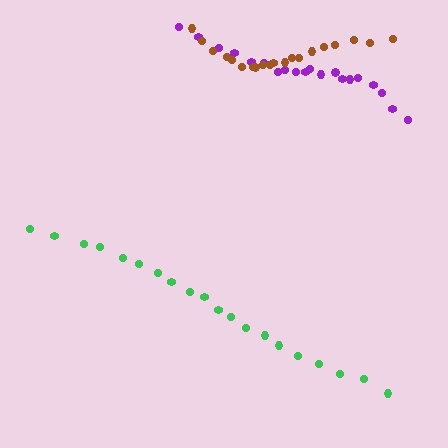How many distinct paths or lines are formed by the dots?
There are 3 distinct paths.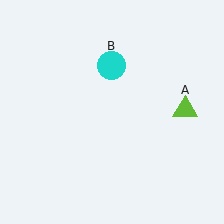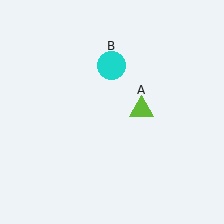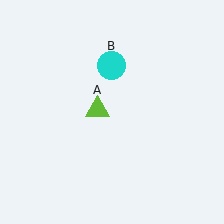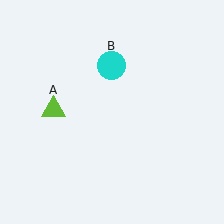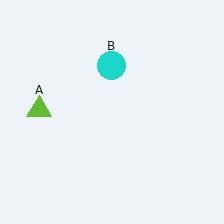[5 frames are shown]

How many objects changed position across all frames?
1 object changed position: lime triangle (object A).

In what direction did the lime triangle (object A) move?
The lime triangle (object A) moved left.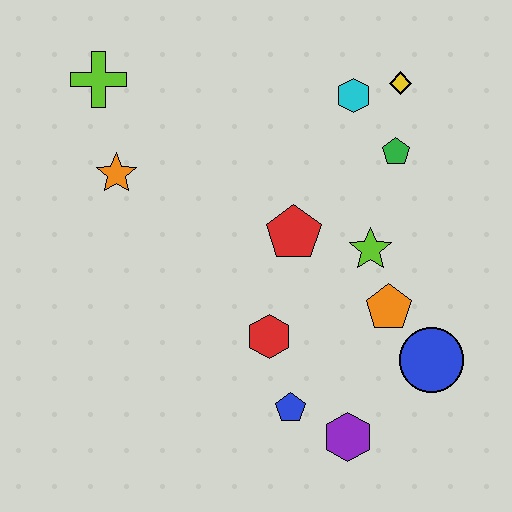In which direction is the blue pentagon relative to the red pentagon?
The blue pentagon is below the red pentagon.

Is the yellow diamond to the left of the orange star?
No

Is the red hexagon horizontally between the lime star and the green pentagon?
No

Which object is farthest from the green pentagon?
The lime cross is farthest from the green pentagon.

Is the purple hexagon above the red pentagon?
No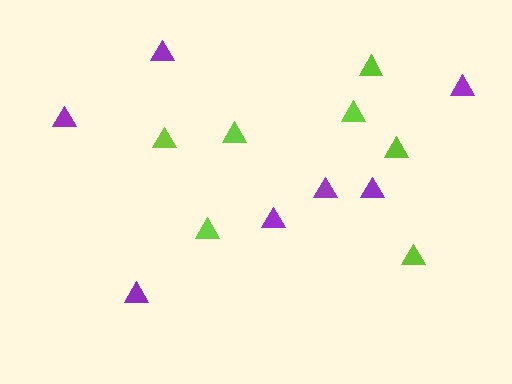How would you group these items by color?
There are 2 groups: one group of purple triangles (7) and one group of lime triangles (7).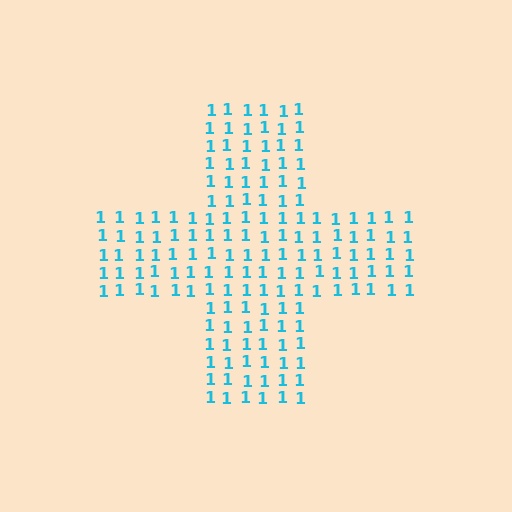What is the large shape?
The large shape is a cross.